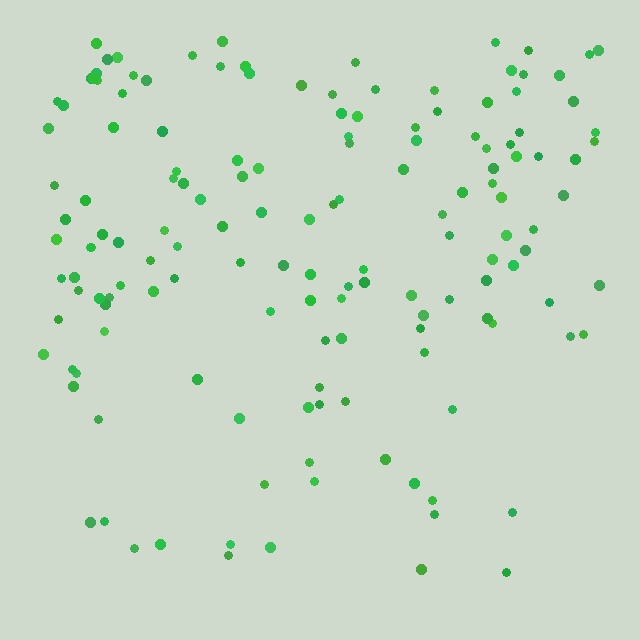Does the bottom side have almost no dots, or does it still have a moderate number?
Still a moderate number, just noticeably fewer than the top.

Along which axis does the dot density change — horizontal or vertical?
Vertical.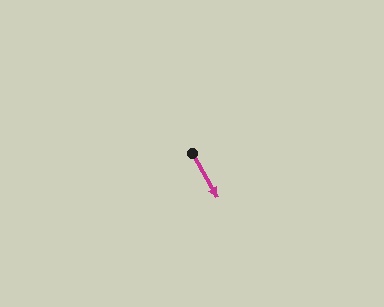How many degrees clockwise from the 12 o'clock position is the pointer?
Approximately 150 degrees.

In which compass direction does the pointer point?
Southeast.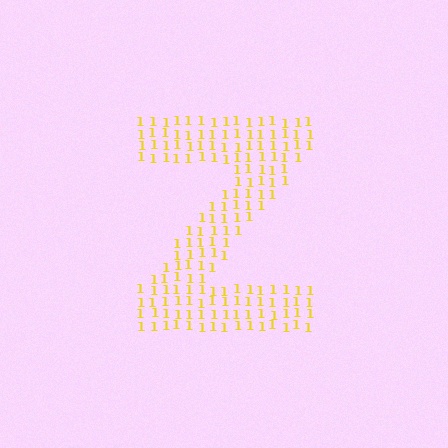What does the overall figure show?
The overall figure shows the letter Z.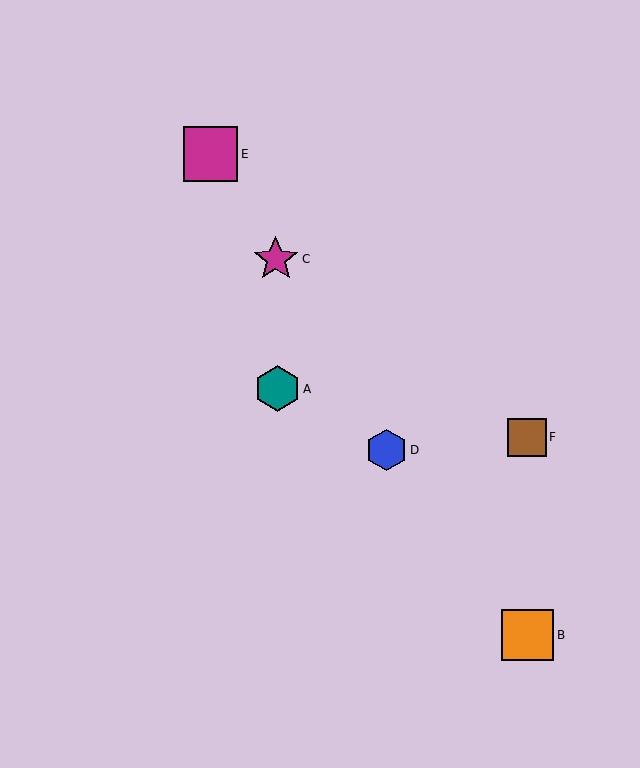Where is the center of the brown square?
The center of the brown square is at (527, 437).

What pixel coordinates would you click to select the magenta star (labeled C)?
Click at (276, 259) to select the magenta star C.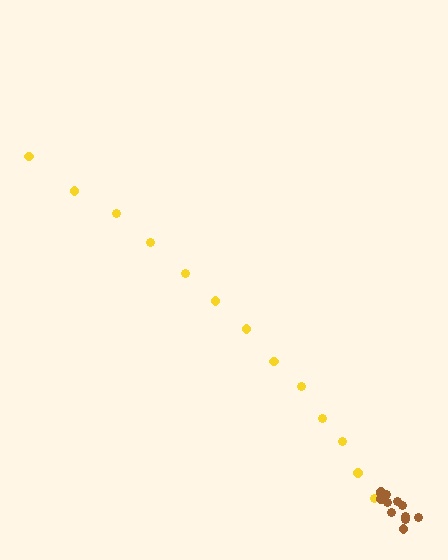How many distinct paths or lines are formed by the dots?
There are 2 distinct paths.